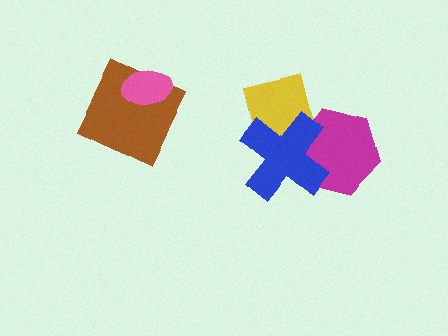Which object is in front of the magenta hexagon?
The blue cross is in front of the magenta hexagon.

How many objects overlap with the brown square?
1 object overlaps with the brown square.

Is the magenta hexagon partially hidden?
Yes, it is partially covered by another shape.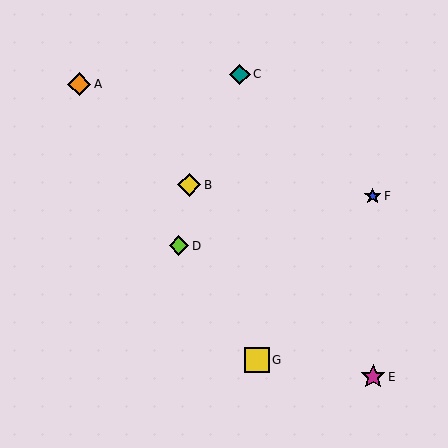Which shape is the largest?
The yellow square (labeled G) is the largest.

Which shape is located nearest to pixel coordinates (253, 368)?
The yellow square (labeled G) at (257, 360) is nearest to that location.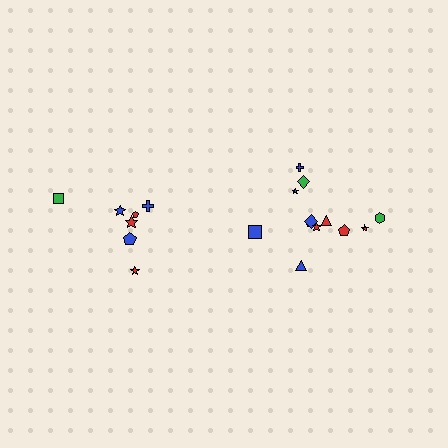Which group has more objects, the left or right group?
The right group.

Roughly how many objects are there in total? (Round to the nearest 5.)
Roughly 20 objects in total.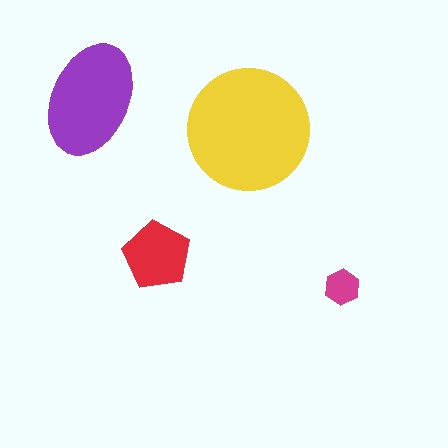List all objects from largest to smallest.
The yellow circle, the purple ellipse, the red pentagon, the magenta hexagon.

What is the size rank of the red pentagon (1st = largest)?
3rd.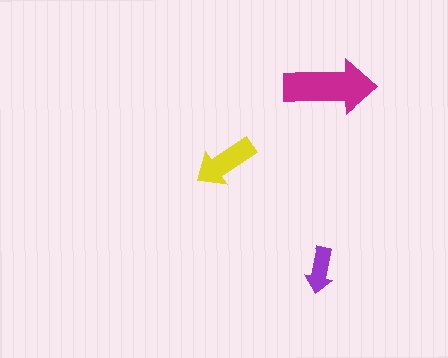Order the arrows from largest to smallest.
the magenta one, the yellow one, the purple one.